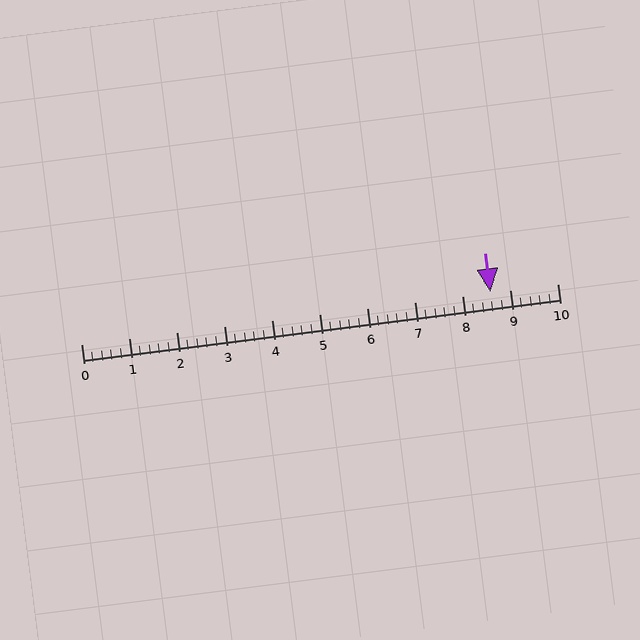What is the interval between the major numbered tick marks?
The major tick marks are spaced 1 units apart.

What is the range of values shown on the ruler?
The ruler shows values from 0 to 10.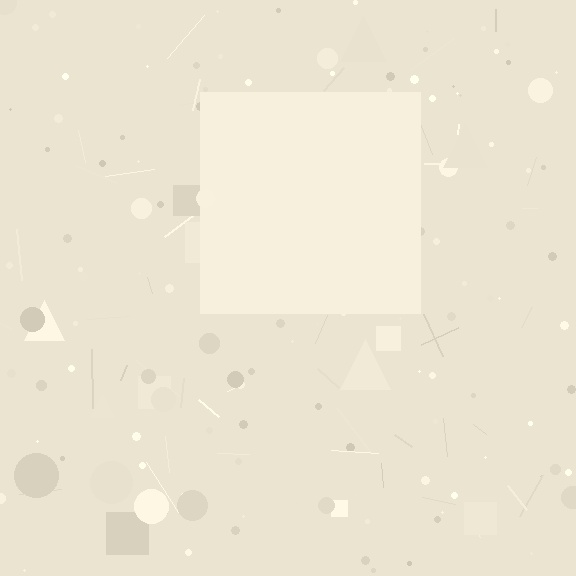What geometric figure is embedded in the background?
A square is embedded in the background.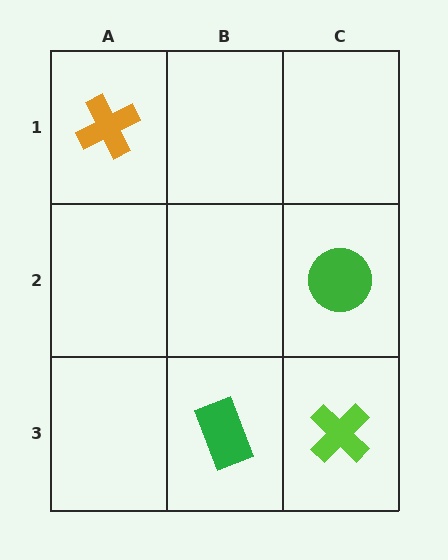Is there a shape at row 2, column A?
No, that cell is empty.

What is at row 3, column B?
A green rectangle.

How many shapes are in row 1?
1 shape.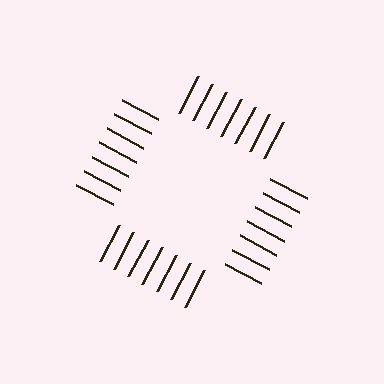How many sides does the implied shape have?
4 sides — the line-ends trace a square.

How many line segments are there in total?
28 — 7 along each of the 4 edges.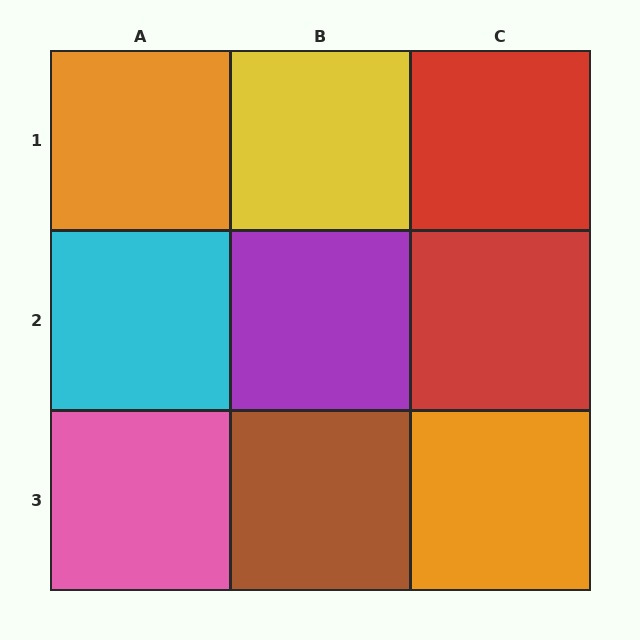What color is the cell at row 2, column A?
Cyan.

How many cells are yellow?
1 cell is yellow.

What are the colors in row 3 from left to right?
Pink, brown, orange.